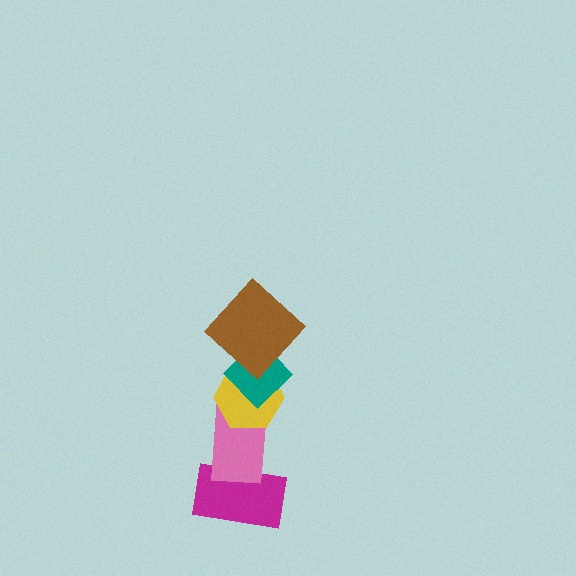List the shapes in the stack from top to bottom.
From top to bottom: the brown diamond, the teal diamond, the yellow hexagon, the pink rectangle, the magenta rectangle.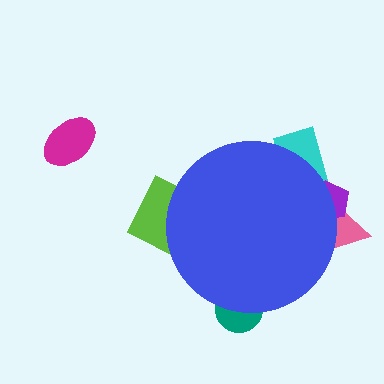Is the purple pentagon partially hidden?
Yes, the purple pentagon is partially hidden behind the blue circle.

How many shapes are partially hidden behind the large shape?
5 shapes are partially hidden.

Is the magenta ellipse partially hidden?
No, the magenta ellipse is fully visible.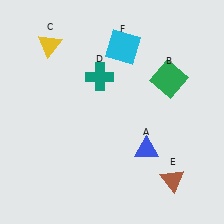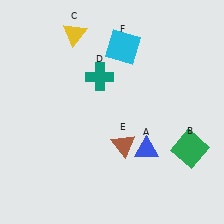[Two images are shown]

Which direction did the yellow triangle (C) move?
The yellow triangle (C) moved right.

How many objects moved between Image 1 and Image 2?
3 objects moved between the two images.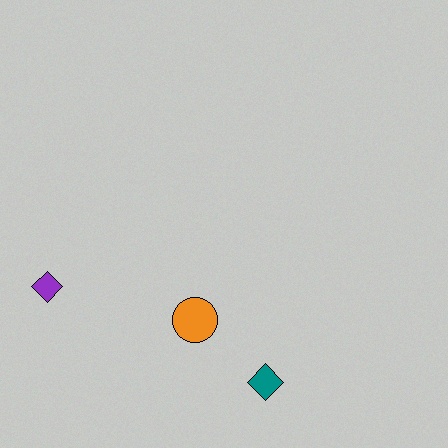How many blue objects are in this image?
There are no blue objects.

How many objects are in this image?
There are 3 objects.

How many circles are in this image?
There is 1 circle.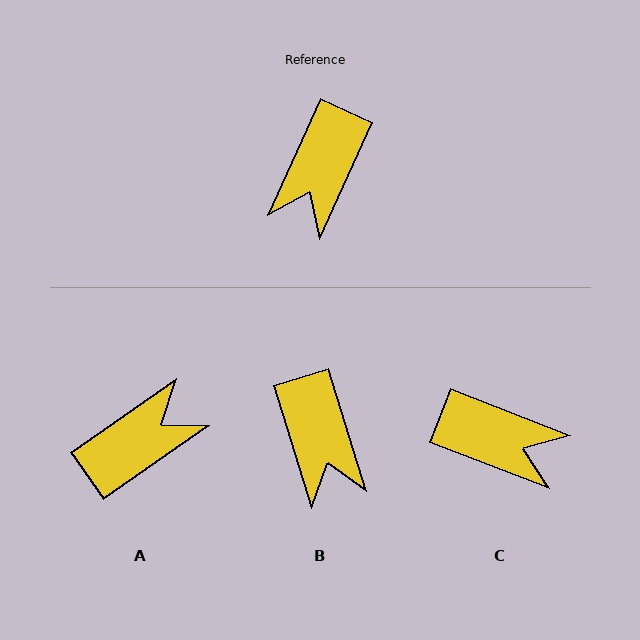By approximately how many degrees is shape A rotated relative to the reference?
Approximately 149 degrees counter-clockwise.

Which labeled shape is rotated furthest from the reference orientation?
A, about 149 degrees away.